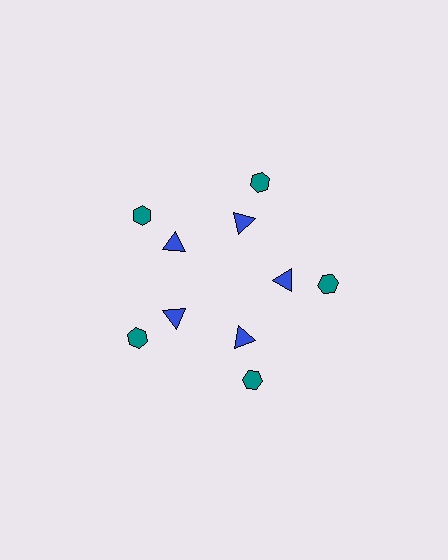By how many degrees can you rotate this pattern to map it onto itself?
The pattern maps onto itself every 72 degrees of rotation.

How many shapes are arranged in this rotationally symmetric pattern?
There are 10 shapes, arranged in 5 groups of 2.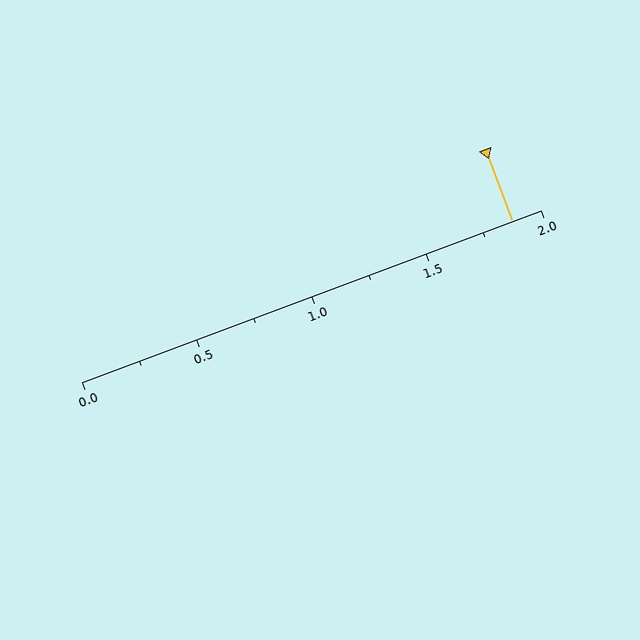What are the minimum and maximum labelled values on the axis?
The axis runs from 0.0 to 2.0.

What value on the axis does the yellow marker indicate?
The marker indicates approximately 1.88.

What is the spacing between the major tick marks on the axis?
The major ticks are spaced 0.5 apart.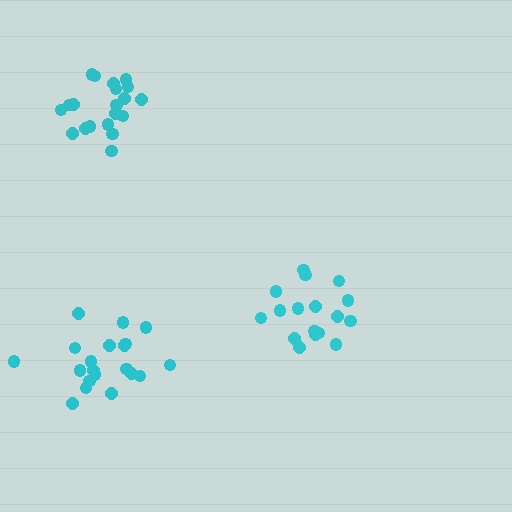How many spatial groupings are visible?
There are 3 spatial groupings.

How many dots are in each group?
Group 1: 20 dots, Group 2: 20 dots, Group 3: 17 dots (57 total).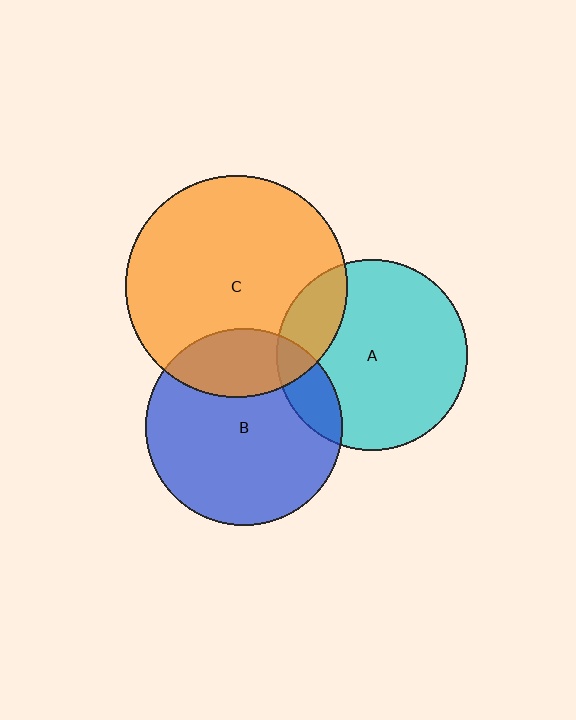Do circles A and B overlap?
Yes.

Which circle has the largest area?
Circle C (orange).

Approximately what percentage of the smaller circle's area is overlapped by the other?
Approximately 15%.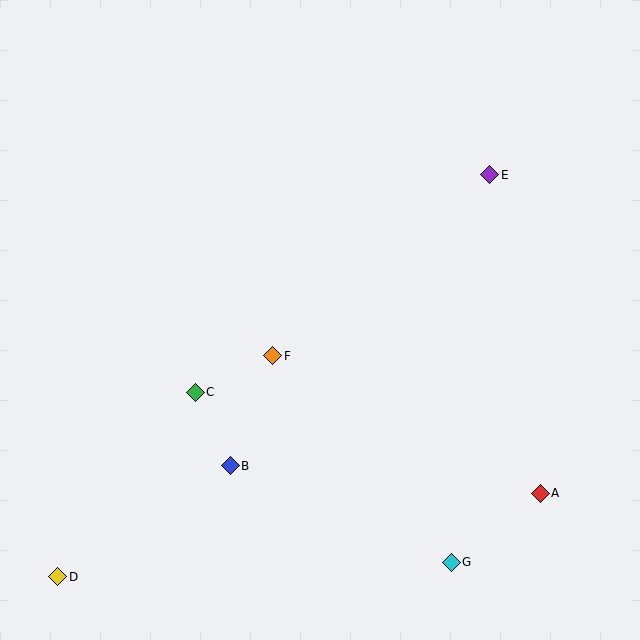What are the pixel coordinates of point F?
Point F is at (273, 356).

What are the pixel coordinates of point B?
Point B is at (230, 466).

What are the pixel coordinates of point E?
Point E is at (490, 175).